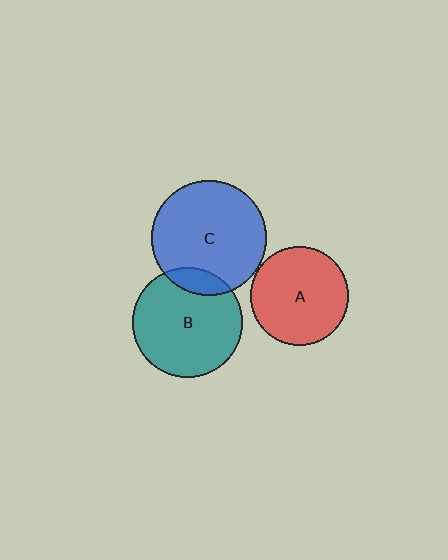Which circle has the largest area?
Circle C (blue).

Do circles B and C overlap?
Yes.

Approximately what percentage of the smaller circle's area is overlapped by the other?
Approximately 15%.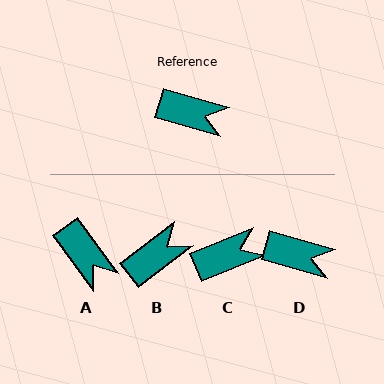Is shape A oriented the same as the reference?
No, it is off by about 38 degrees.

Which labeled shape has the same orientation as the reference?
D.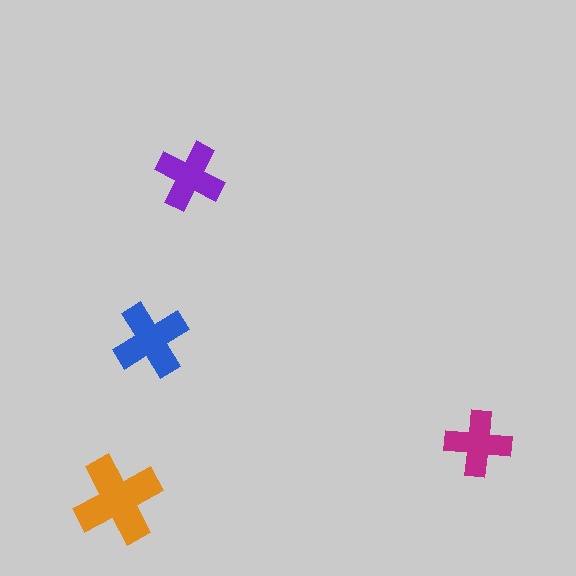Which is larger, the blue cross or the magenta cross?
The blue one.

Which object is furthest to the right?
The magenta cross is rightmost.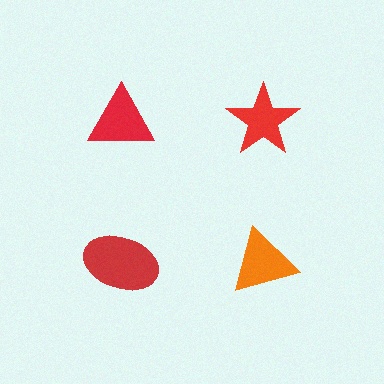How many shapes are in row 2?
2 shapes.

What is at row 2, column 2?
An orange triangle.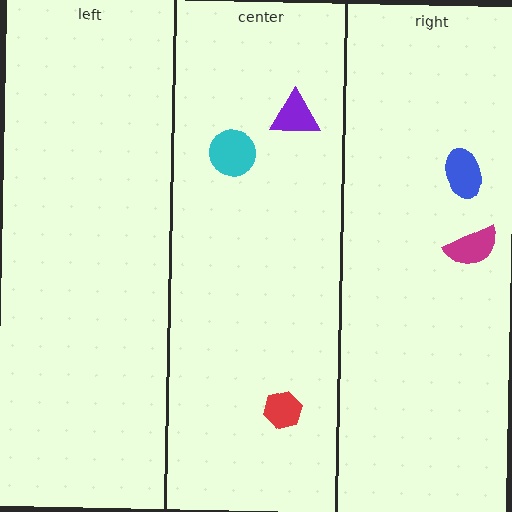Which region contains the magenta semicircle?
The right region.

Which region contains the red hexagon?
The center region.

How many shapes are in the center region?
3.